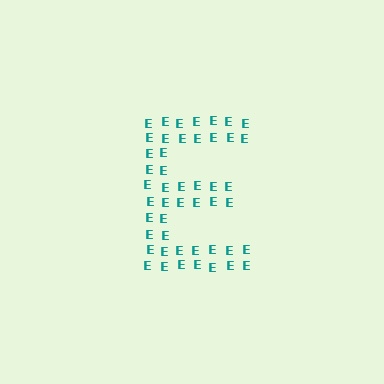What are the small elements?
The small elements are letter E's.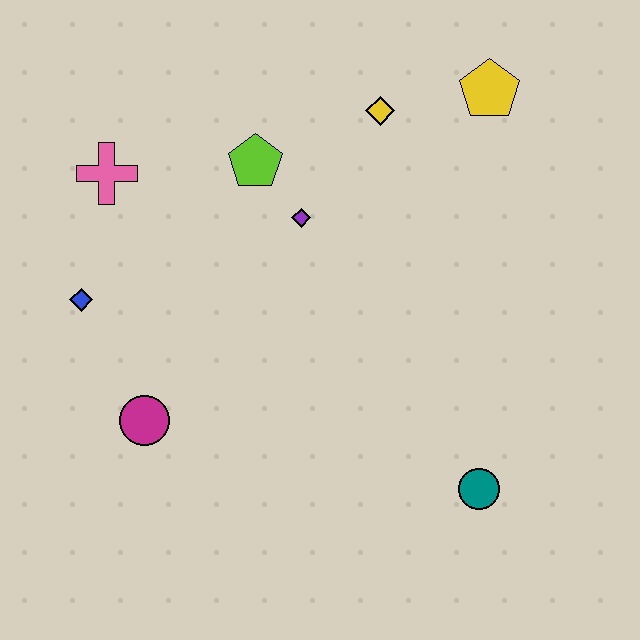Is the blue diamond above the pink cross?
No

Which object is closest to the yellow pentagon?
The yellow diamond is closest to the yellow pentagon.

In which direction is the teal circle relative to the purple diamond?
The teal circle is below the purple diamond.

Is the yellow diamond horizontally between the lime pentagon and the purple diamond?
No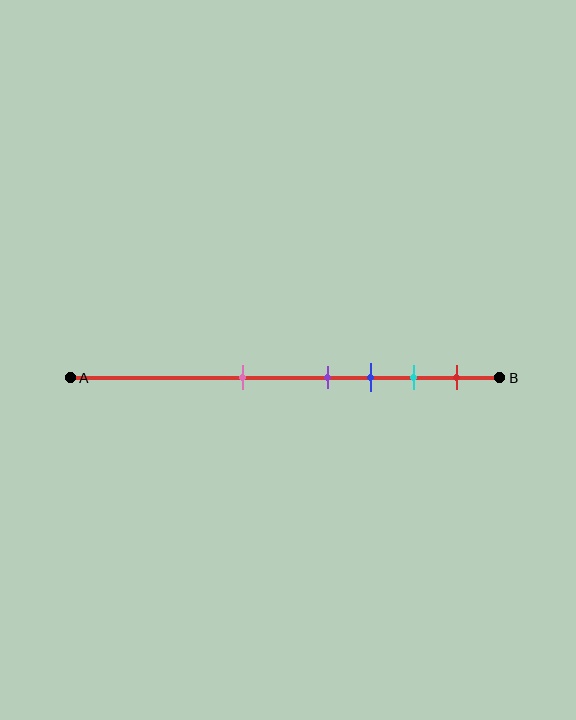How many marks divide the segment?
There are 5 marks dividing the segment.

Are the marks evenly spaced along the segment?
No, the marks are not evenly spaced.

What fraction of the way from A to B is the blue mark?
The blue mark is approximately 70% (0.7) of the way from A to B.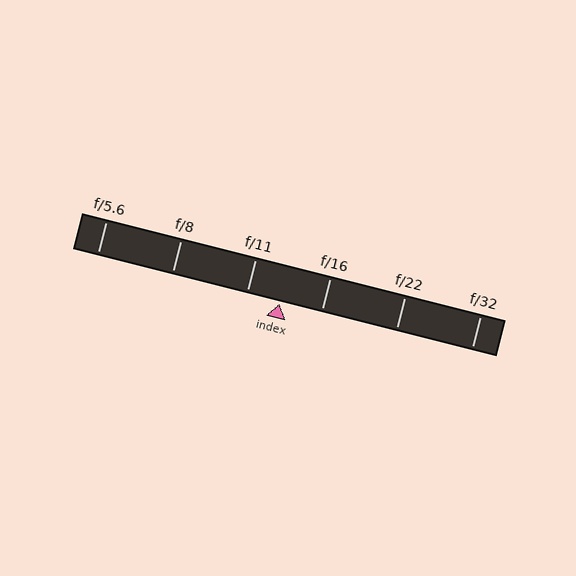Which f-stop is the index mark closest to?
The index mark is closest to f/11.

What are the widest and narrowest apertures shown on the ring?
The widest aperture shown is f/5.6 and the narrowest is f/32.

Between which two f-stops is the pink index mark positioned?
The index mark is between f/11 and f/16.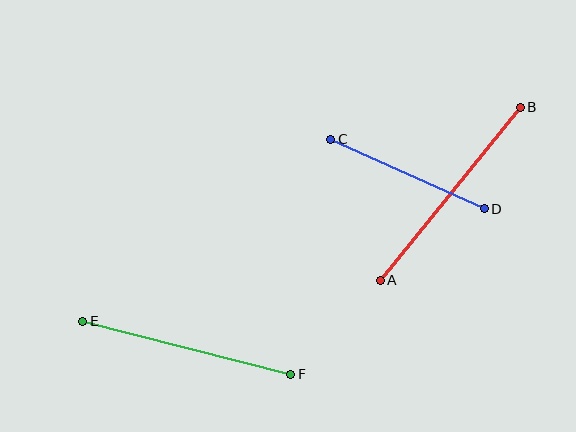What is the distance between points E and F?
The distance is approximately 215 pixels.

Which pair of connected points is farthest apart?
Points A and B are farthest apart.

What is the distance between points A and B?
The distance is approximately 223 pixels.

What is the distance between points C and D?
The distance is approximately 169 pixels.